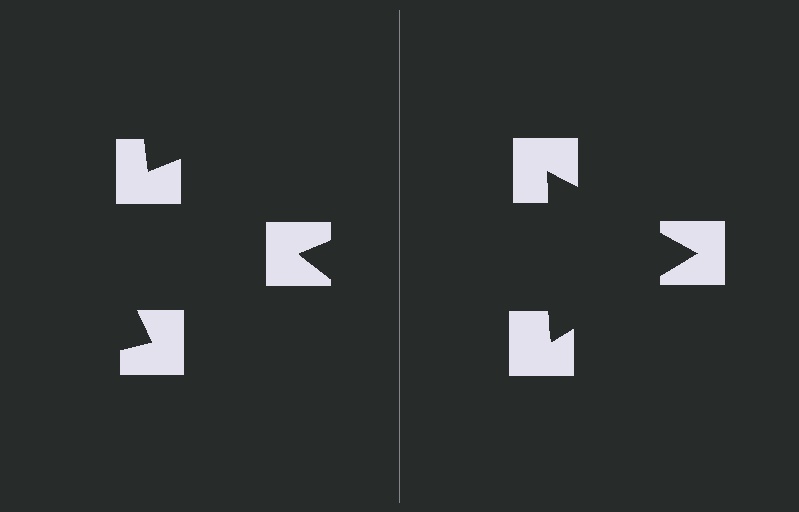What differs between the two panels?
The notched squares are positioned identically on both sides; only the wedge orientations differ. On the right they align to a triangle; on the left they are misaligned.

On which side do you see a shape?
An illusory triangle appears on the right side. On the left side the wedge cuts are rotated, so no coherent shape forms.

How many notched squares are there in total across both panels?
6 — 3 on each side.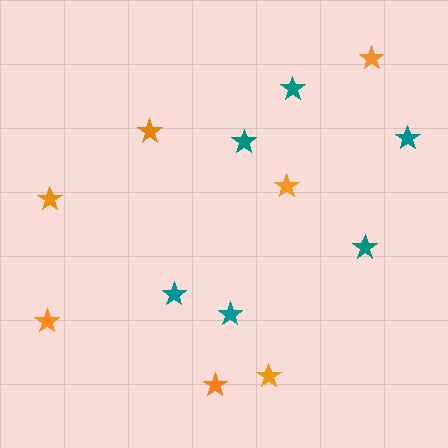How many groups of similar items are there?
There are 2 groups: one group of orange stars (7) and one group of teal stars (6).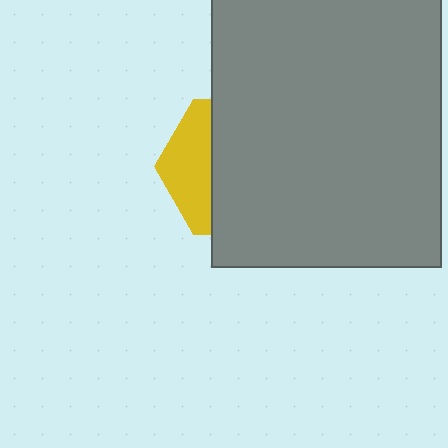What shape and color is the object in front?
The object in front is a gray rectangle.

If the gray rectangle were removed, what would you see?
You would see the complete yellow hexagon.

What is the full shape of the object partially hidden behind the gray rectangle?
The partially hidden object is a yellow hexagon.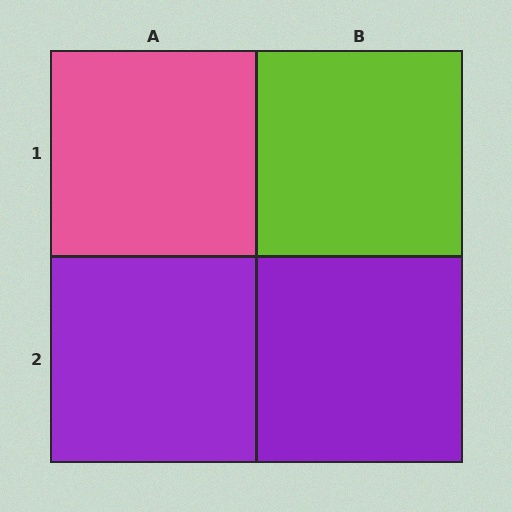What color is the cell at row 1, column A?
Pink.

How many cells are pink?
1 cell is pink.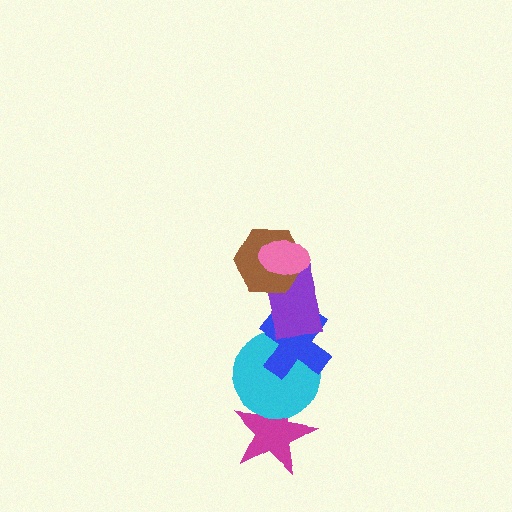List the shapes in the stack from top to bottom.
From top to bottom: the pink ellipse, the brown hexagon, the purple rectangle, the blue cross, the cyan circle, the magenta star.